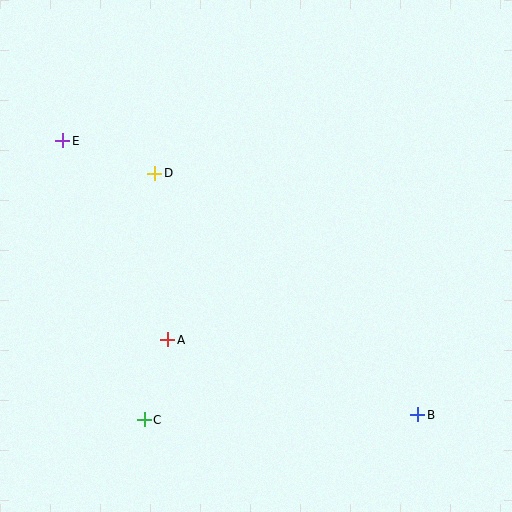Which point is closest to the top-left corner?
Point E is closest to the top-left corner.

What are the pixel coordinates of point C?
Point C is at (144, 420).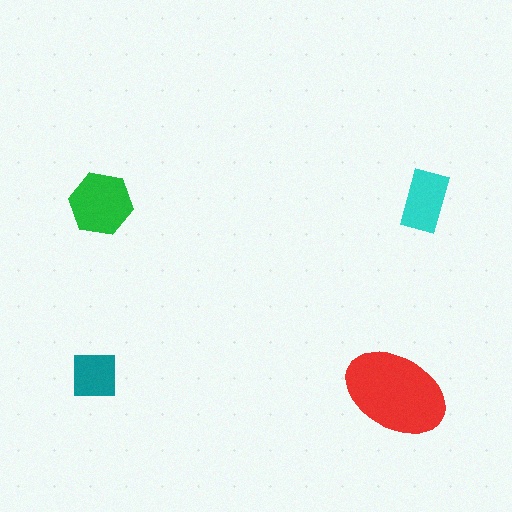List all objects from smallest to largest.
The teal square, the cyan rectangle, the green hexagon, the red ellipse.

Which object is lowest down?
The red ellipse is bottommost.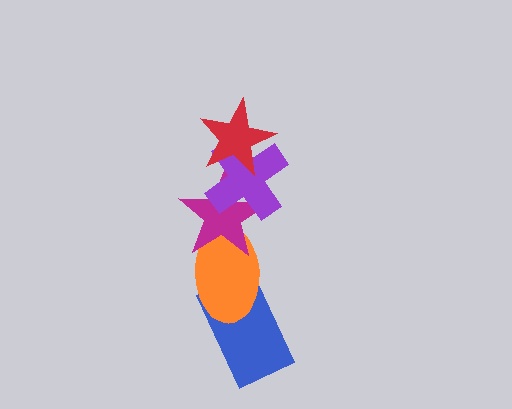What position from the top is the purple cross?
The purple cross is 2nd from the top.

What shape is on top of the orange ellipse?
The magenta star is on top of the orange ellipse.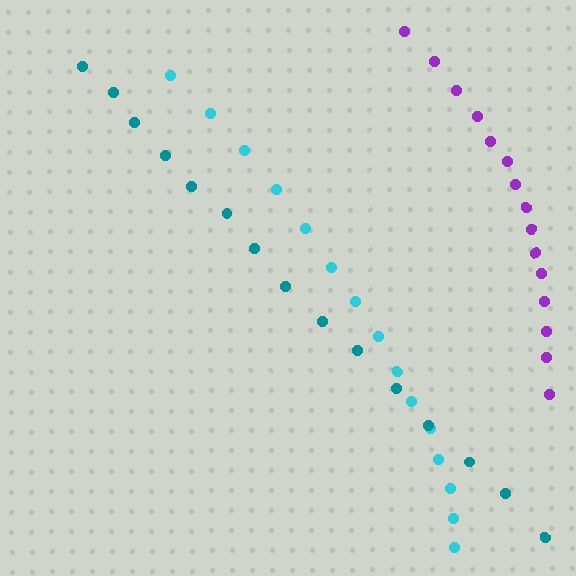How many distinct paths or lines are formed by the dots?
There are 3 distinct paths.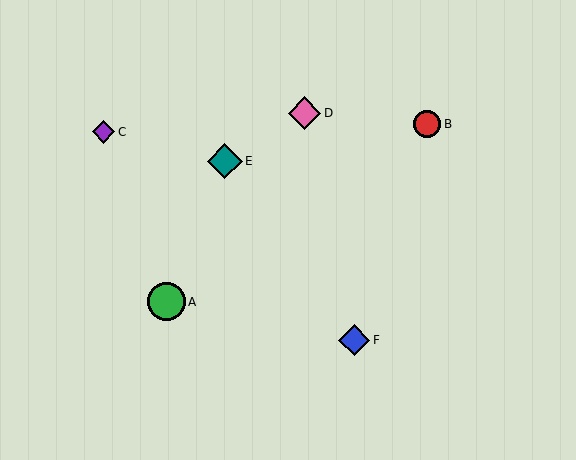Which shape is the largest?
The green circle (labeled A) is the largest.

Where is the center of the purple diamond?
The center of the purple diamond is at (103, 132).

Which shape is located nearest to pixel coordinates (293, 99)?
The pink diamond (labeled D) at (305, 113) is nearest to that location.